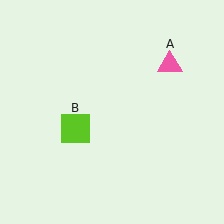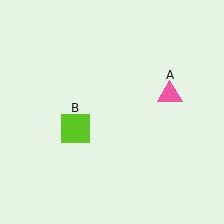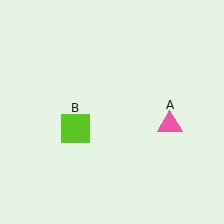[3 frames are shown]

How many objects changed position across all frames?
1 object changed position: pink triangle (object A).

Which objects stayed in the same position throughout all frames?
Lime square (object B) remained stationary.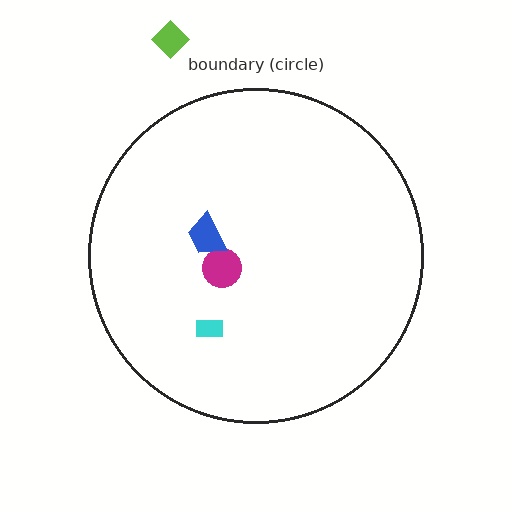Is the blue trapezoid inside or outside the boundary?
Inside.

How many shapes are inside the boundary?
3 inside, 1 outside.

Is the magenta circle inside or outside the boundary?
Inside.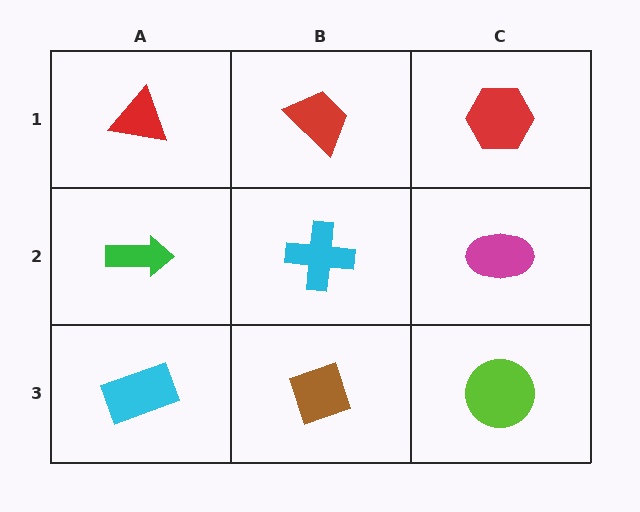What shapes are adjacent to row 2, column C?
A red hexagon (row 1, column C), a lime circle (row 3, column C), a cyan cross (row 2, column B).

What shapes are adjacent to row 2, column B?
A red trapezoid (row 1, column B), a brown diamond (row 3, column B), a green arrow (row 2, column A), a magenta ellipse (row 2, column C).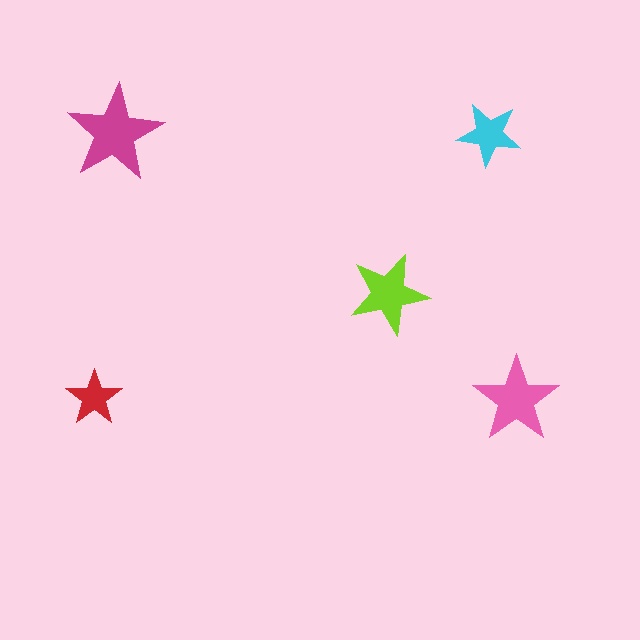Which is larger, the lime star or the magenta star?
The magenta one.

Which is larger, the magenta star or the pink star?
The magenta one.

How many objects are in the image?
There are 5 objects in the image.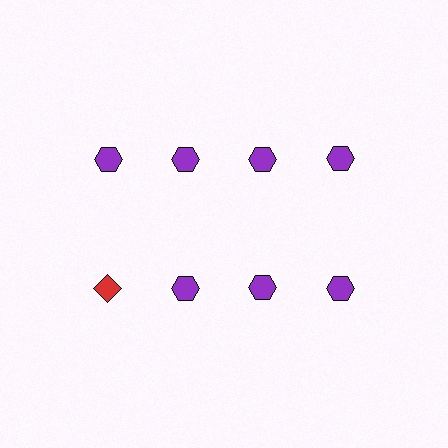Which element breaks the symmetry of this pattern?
The red diamond in the second row, leftmost column breaks the symmetry. All other shapes are purple hexagons.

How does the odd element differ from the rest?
It differs in both color (red instead of purple) and shape (diamond instead of hexagon).